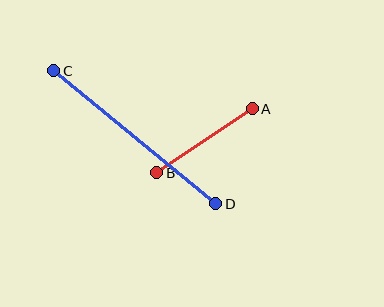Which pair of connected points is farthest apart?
Points C and D are farthest apart.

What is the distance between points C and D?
The distance is approximately 210 pixels.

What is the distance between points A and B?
The distance is approximately 115 pixels.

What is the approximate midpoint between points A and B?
The midpoint is at approximately (205, 141) pixels.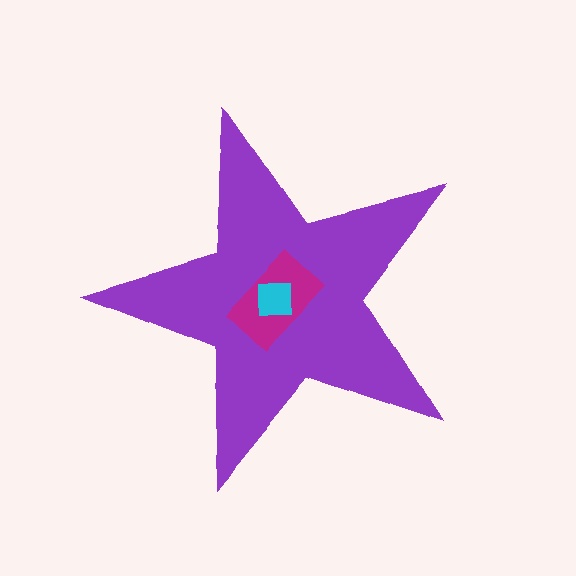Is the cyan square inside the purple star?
Yes.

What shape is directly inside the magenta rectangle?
The cyan square.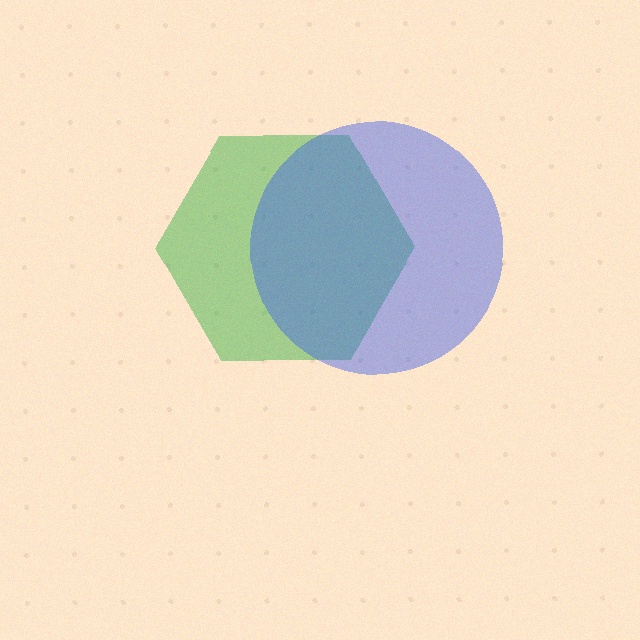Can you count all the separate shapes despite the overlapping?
Yes, there are 2 separate shapes.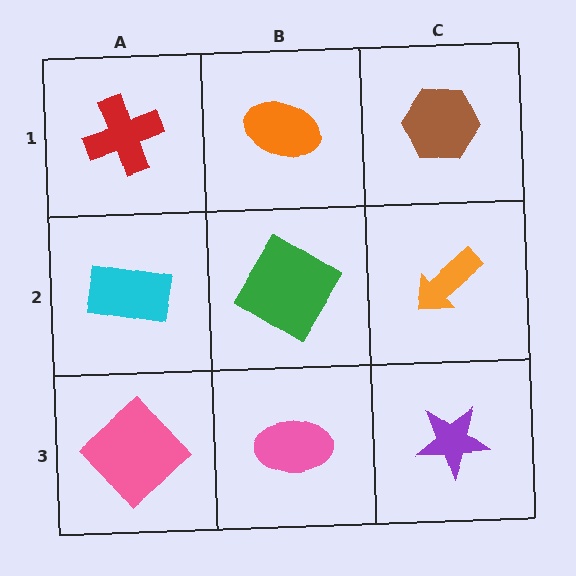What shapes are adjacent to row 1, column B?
A green diamond (row 2, column B), a red cross (row 1, column A), a brown hexagon (row 1, column C).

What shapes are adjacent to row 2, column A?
A red cross (row 1, column A), a pink diamond (row 3, column A), a green diamond (row 2, column B).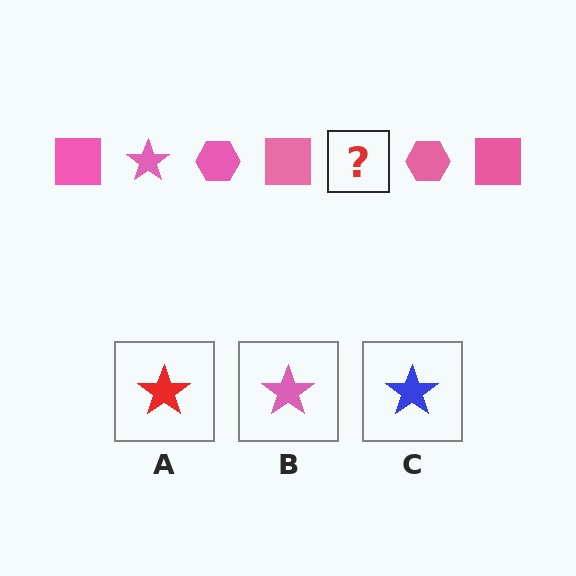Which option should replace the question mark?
Option B.